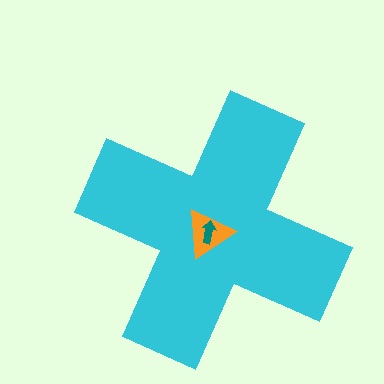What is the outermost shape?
The cyan cross.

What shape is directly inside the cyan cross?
The orange triangle.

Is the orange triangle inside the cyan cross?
Yes.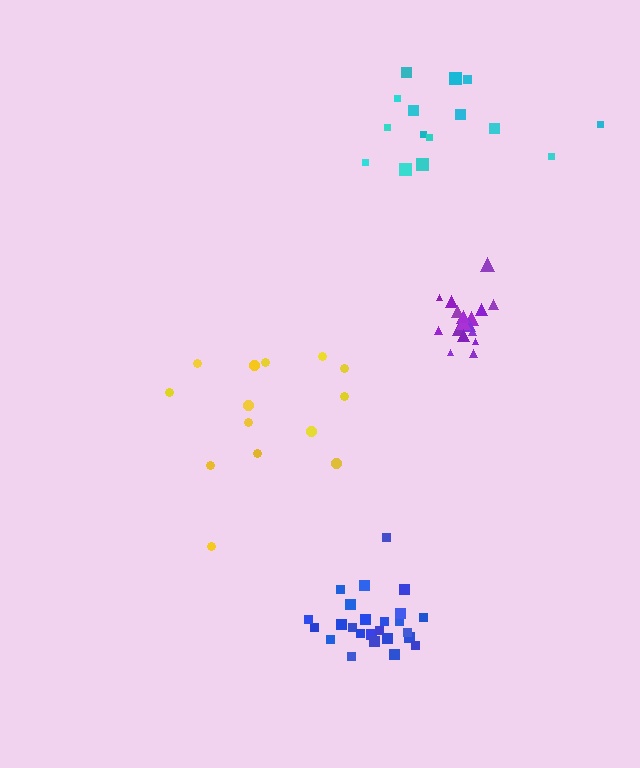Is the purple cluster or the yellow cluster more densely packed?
Purple.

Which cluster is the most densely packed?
Purple.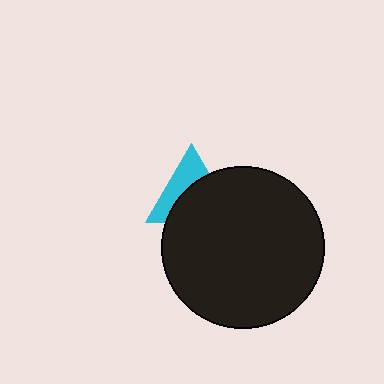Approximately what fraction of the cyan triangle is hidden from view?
Roughly 57% of the cyan triangle is hidden behind the black circle.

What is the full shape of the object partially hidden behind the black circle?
The partially hidden object is a cyan triangle.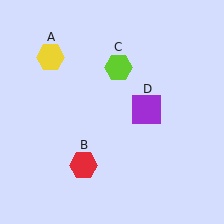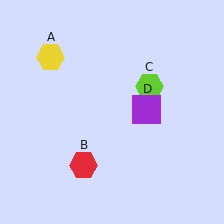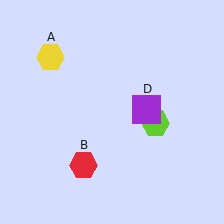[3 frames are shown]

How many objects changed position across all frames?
1 object changed position: lime hexagon (object C).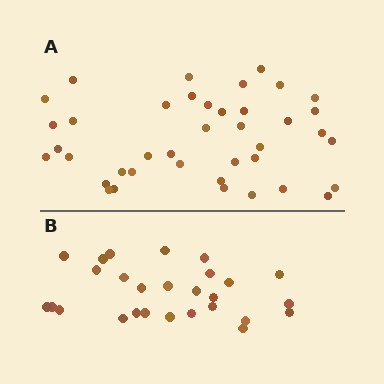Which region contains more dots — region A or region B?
Region A (the top region) has more dots.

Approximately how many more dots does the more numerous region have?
Region A has approximately 15 more dots than region B.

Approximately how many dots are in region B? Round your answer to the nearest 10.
About 30 dots. (The exact count is 27, which rounds to 30.)